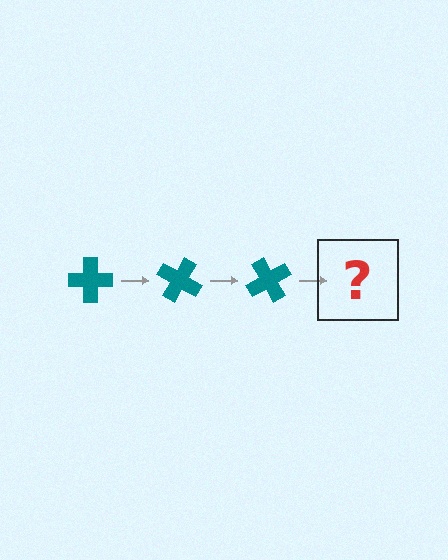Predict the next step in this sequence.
The next step is a teal cross rotated 90 degrees.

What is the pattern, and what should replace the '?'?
The pattern is that the cross rotates 30 degrees each step. The '?' should be a teal cross rotated 90 degrees.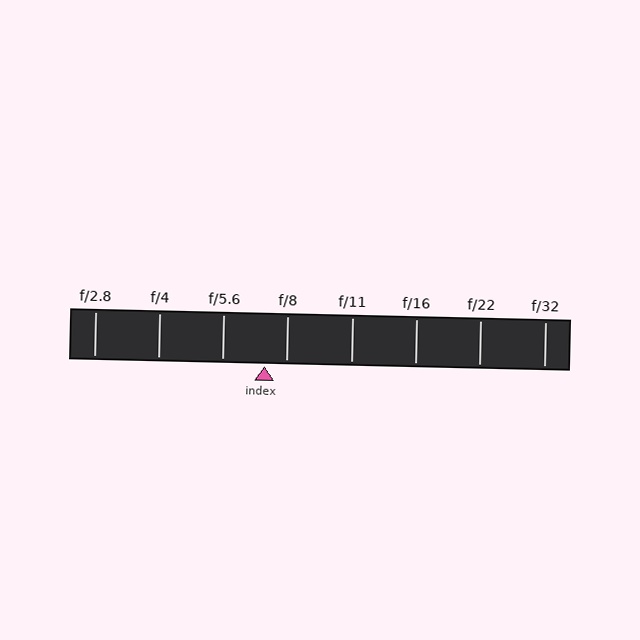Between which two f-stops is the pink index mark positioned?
The index mark is between f/5.6 and f/8.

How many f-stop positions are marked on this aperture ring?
There are 8 f-stop positions marked.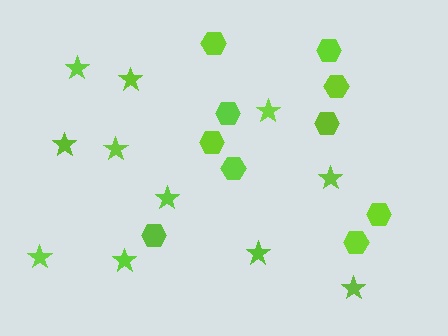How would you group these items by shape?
There are 2 groups: one group of stars (11) and one group of hexagons (10).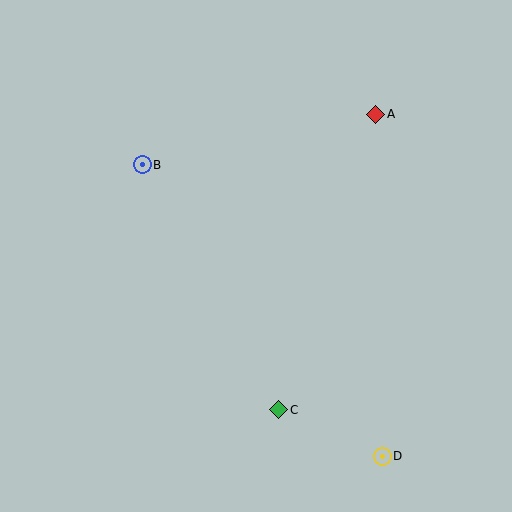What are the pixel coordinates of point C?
Point C is at (279, 410).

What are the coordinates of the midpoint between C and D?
The midpoint between C and D is at (331, 433).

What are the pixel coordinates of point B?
Point B is at (142, 165).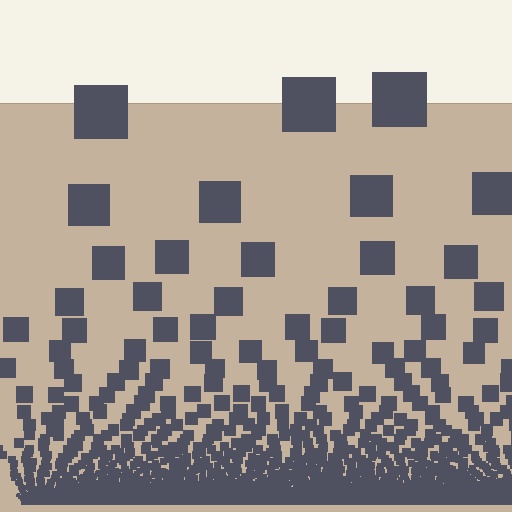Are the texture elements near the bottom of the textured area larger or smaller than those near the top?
Smaller. The gradient is inverted — elements near the bottom are smaller and denser.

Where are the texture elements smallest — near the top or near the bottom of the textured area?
Near the bottom.